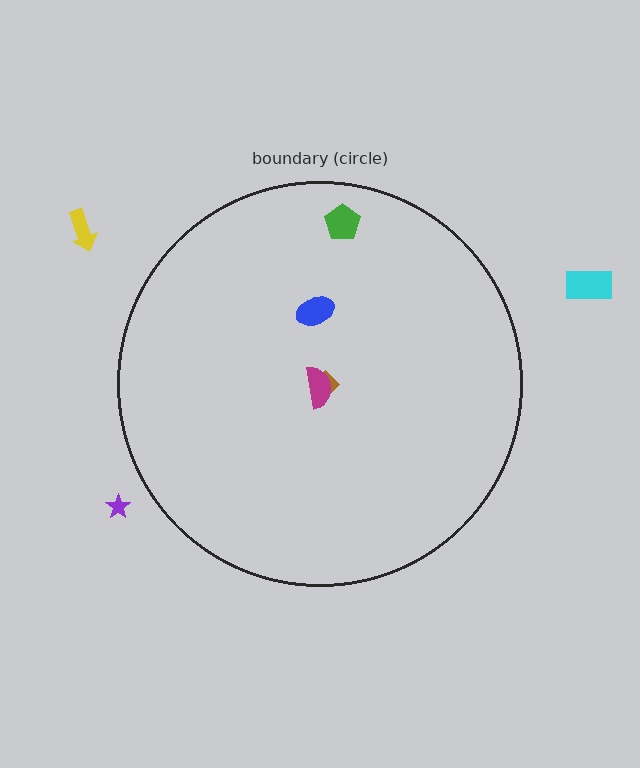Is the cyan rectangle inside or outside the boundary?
Outside.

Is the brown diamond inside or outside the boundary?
Inside.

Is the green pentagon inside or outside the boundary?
Inside.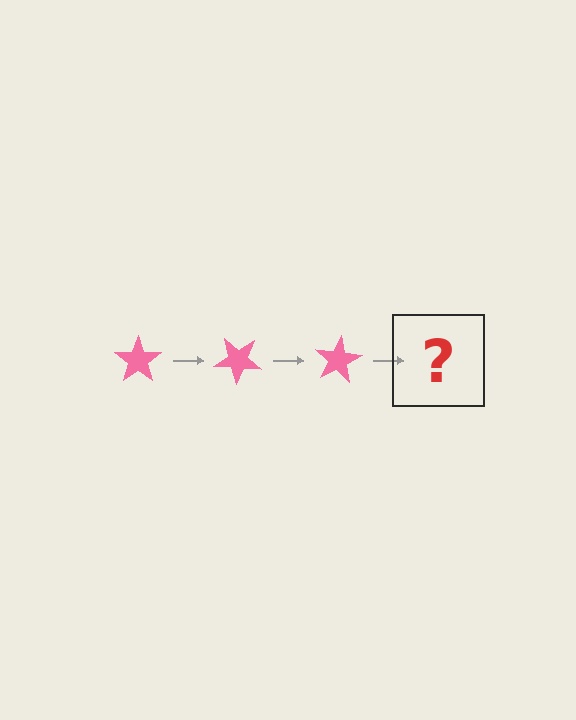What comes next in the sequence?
The next element should be a pink star rotated 120 degrees.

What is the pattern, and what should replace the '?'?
The pattern is that the star rotates 40 degrees each step. The '?' should be a pink star rotated 120 degrees.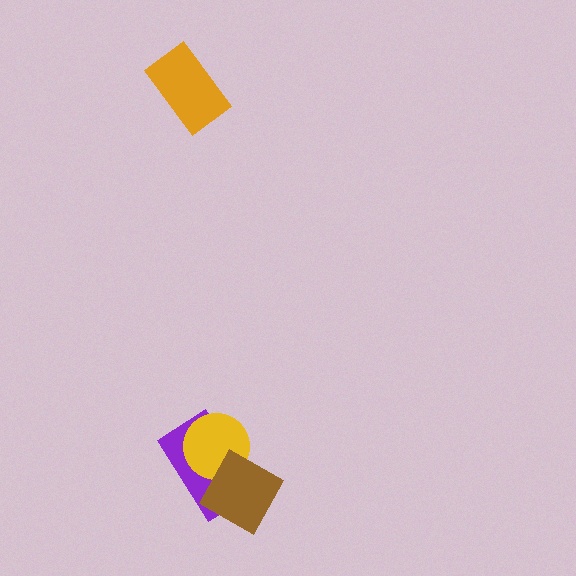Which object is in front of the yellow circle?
The brown diamond is in front of the yellow circle.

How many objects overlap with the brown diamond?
2 objects overlap with the brown diamond.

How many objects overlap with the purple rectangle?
2 objects overlap with the purple rectangle.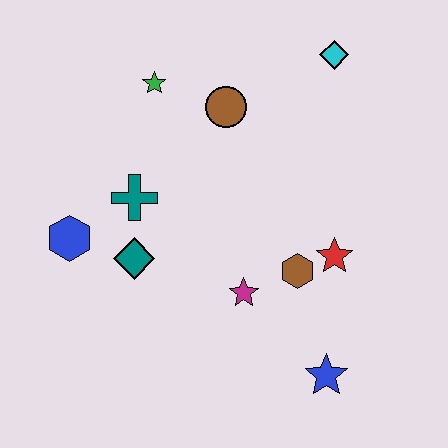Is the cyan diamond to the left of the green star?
No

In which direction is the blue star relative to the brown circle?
The blue star is below the brown circle.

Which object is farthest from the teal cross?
The blue star is farthest from the teal cross.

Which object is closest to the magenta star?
The brown hexagon is closest to the magenta star.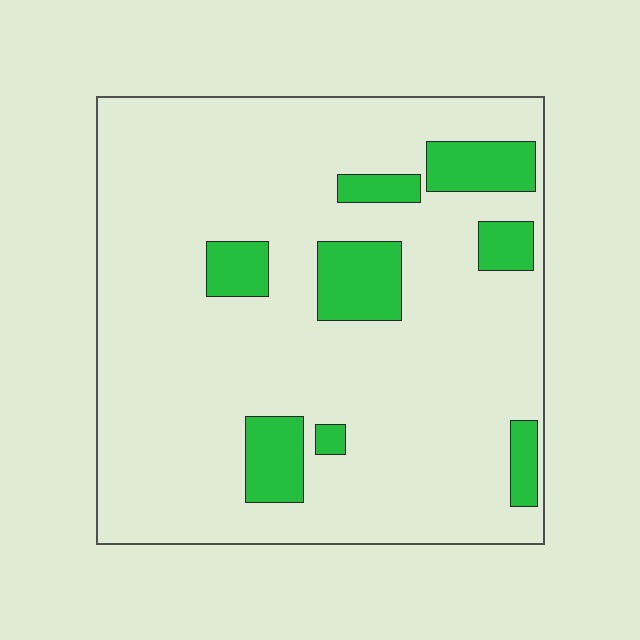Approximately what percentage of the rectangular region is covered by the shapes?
Approximately 15%.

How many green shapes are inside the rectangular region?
8.